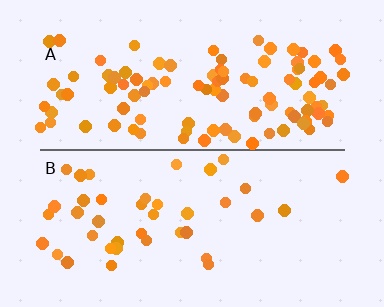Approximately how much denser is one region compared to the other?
Approximately 2.6× — region A over region B.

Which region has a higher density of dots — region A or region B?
A (the top).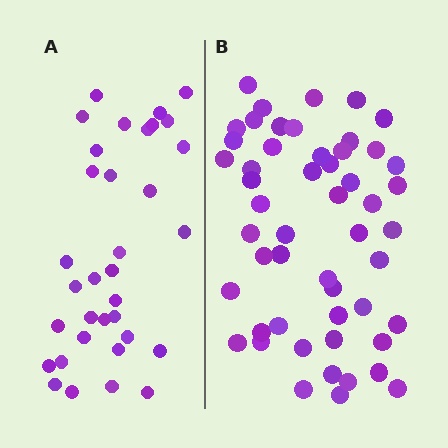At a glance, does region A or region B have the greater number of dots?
Region B (the right region) has more dots.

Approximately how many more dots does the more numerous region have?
Region B has approximately 20 more dots than region A.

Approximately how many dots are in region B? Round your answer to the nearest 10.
About 50 dots. (The exact count is 52, which rounds to 50.)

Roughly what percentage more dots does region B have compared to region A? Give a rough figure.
About 55% more.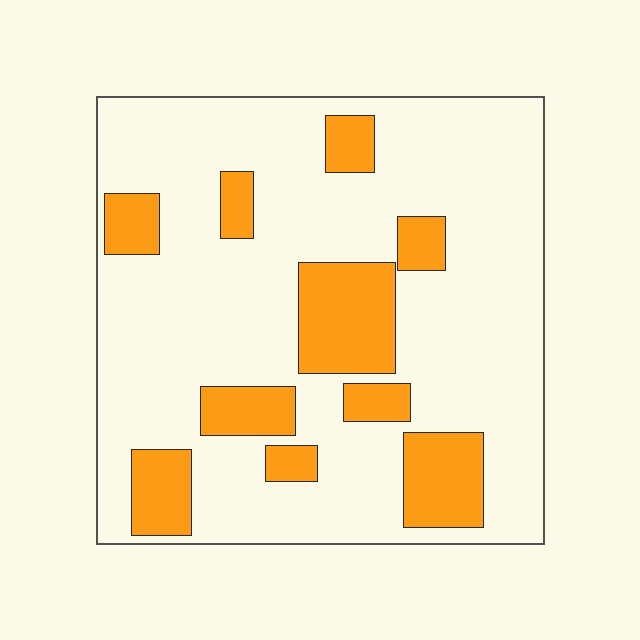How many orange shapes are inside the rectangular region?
10.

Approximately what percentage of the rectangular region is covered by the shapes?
Approximately 20%.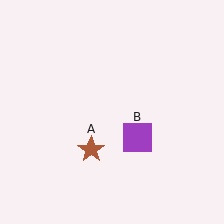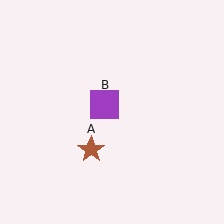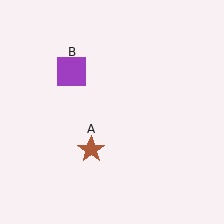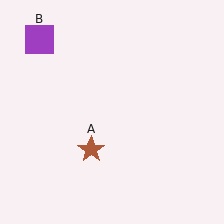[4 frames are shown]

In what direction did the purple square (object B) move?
The purple square (object B) moved up and to the left.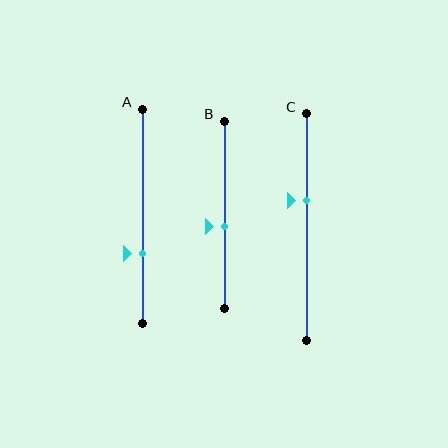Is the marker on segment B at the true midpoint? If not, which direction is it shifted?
No, the marker on segment B is shifted downward by about 6% of the segment length.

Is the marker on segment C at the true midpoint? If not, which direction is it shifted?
No, the marker on segment C is shifted upward by about 12% of the segment length.